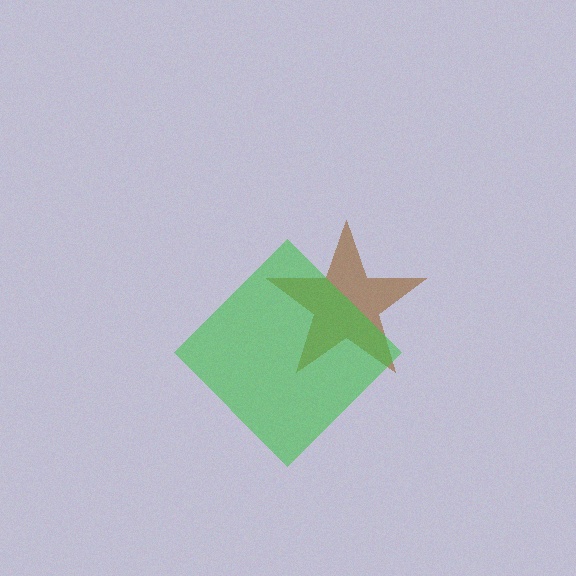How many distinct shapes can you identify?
There are 2 distinct shapes: a brown star, a green diamond.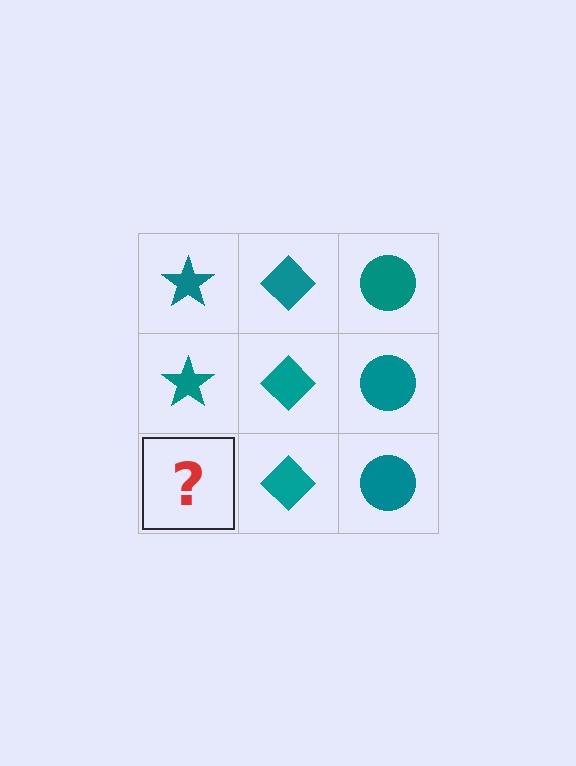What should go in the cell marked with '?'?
The missing cell should contain a teal star.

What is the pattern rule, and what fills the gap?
The rule is that each column has a consistent shape. The gap should be filled with a teal star.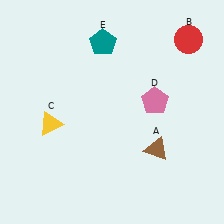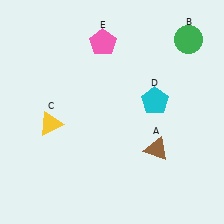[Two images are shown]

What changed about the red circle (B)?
In Image 1, B is red. In Image 2, it changed to green.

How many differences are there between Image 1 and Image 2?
There are 3 differences between the two images.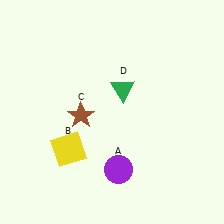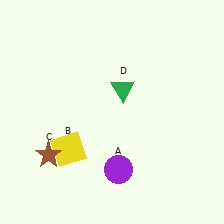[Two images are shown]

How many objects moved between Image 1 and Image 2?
1 object moved between the two images.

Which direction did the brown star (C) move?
The brown star (C) moved down.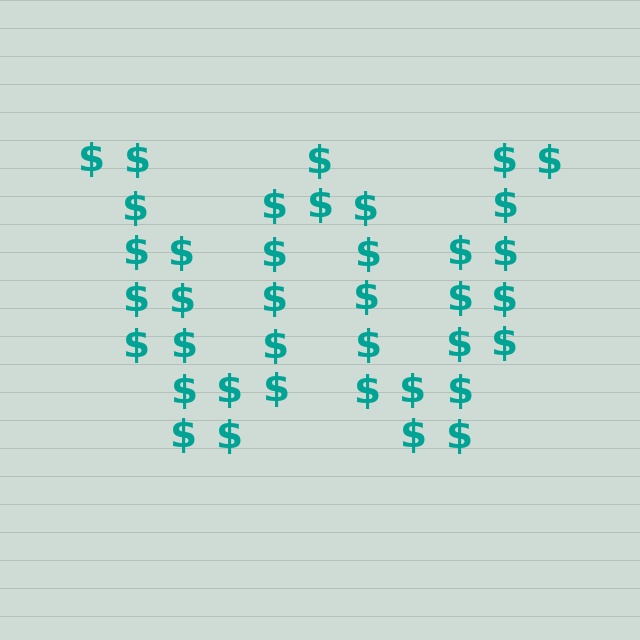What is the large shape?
The large shape is the letter W.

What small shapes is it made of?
It is made of small dollar signs.